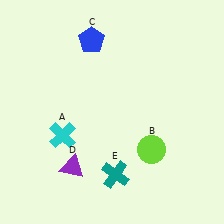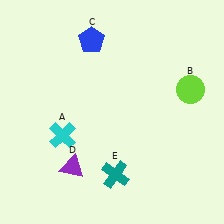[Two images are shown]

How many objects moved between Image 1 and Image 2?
1 object moved between the two images.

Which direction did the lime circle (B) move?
The lime circle (B) moved up.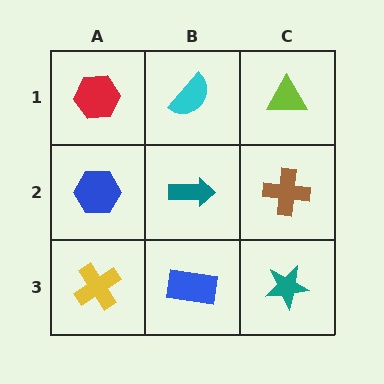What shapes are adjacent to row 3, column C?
A brown cross (row 2, column C), a blue rectangle (row 3, column B).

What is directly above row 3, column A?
A blue hexagon.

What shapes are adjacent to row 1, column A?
A blue hexagon (row 2, column A), a cyan semicircle (row 1, column B).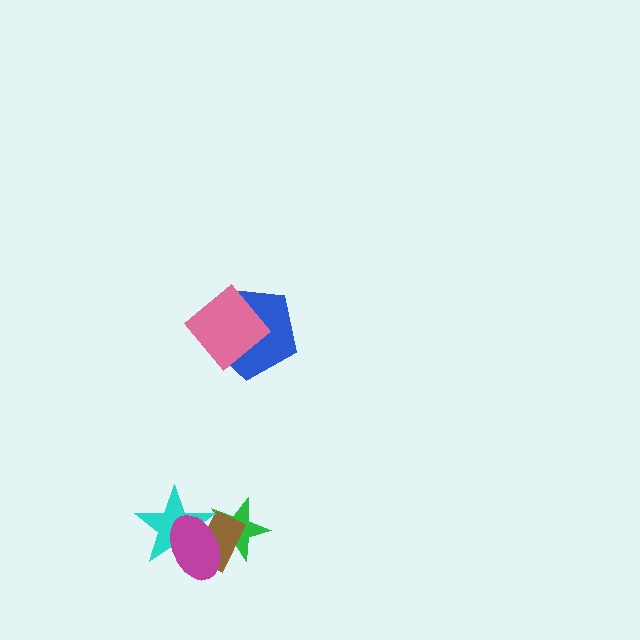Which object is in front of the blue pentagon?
The pink diamond is in front of the blue pentagon.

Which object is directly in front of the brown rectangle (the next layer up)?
The cyan star is directly in front of the brown rectangle.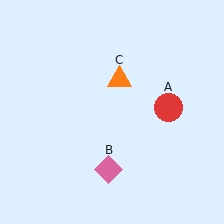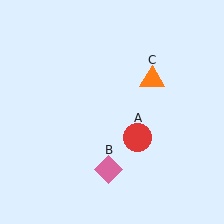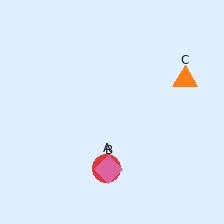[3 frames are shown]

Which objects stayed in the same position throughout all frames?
Pink diamond (object B) remained stationary.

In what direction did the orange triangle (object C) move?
The orange triangle (object C) moved right.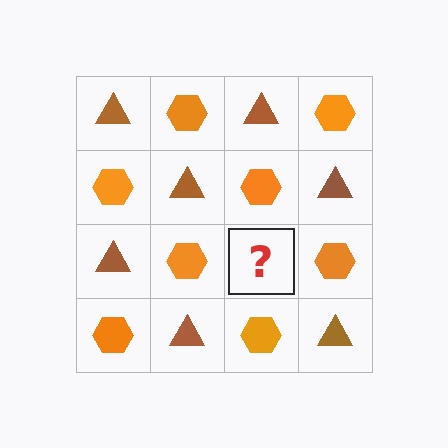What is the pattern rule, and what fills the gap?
The rule is that it alternates brown triangle and orange hexagon in a checkerboard pattern. The gap should be filled with a brown triangle.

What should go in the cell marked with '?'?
The missing cell should contain a brown triangle.